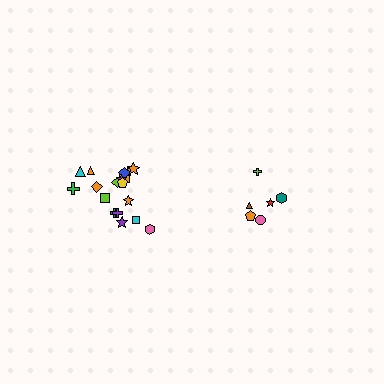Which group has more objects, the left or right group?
The left group.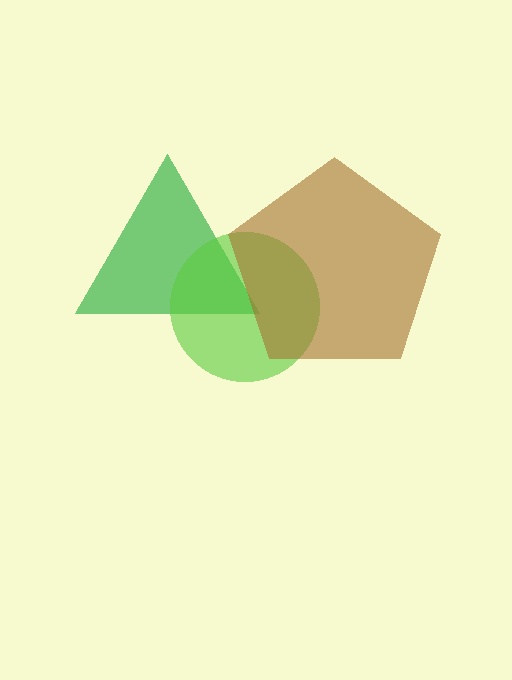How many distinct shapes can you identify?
There are 3 distinct shapes: a green triangle, a lime circle, a brown pentagon.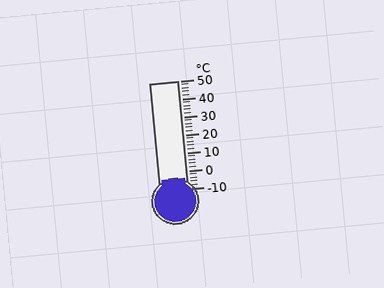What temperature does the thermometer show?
The thermometer shows approximately -4°C.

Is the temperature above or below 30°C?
The temperature is below 30°C.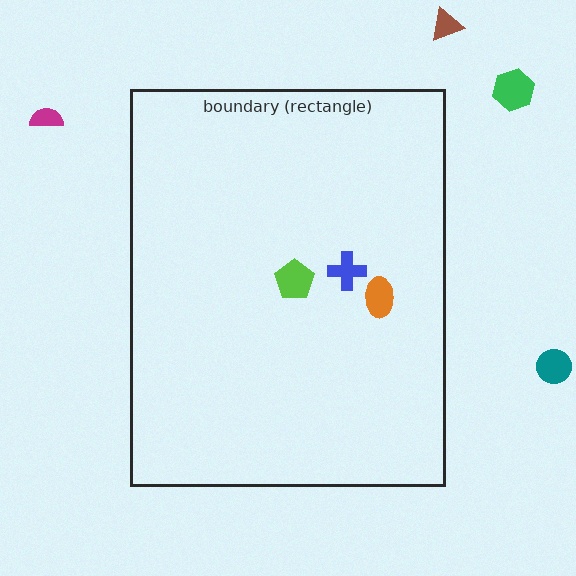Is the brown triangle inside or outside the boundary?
Outside.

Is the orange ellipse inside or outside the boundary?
Inside.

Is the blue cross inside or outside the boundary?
Inside.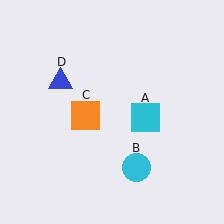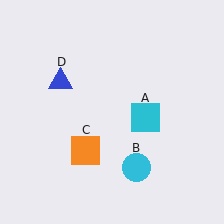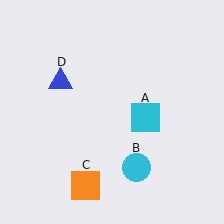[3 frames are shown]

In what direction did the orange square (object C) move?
The orange square (object C) moved down.